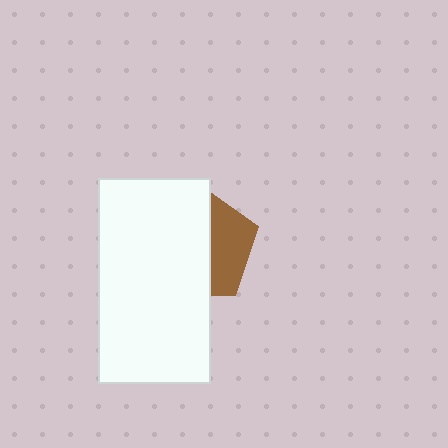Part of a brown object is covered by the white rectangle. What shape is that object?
It is a pentagon.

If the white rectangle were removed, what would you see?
You would see the complete brown pentagon.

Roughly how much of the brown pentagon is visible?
A small part of it is visible (roughly 36%).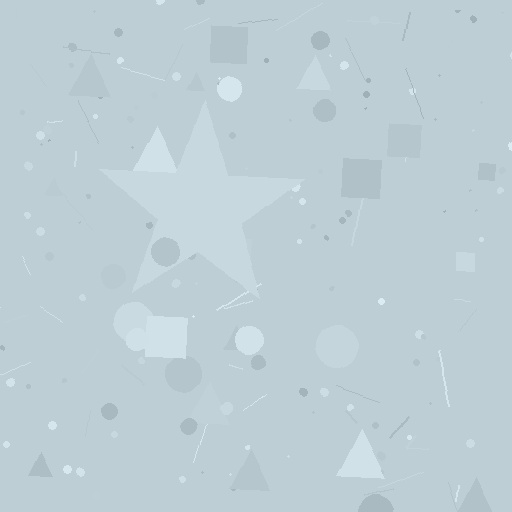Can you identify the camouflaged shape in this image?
The camouflaged shape is a star.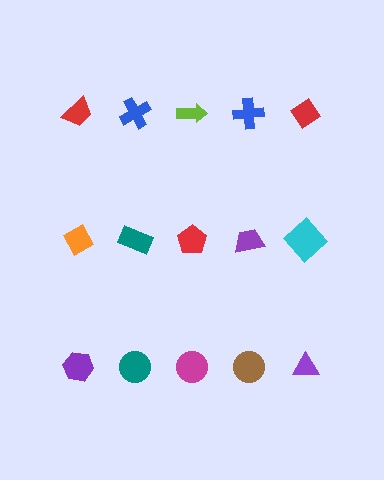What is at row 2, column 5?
A cyan diamond.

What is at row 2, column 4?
A purple trapezoid.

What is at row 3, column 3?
A magenta circle.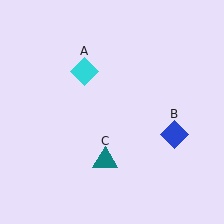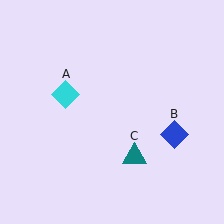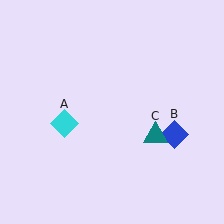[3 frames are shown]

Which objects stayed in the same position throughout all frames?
Blue diamond (object B) remained stationary.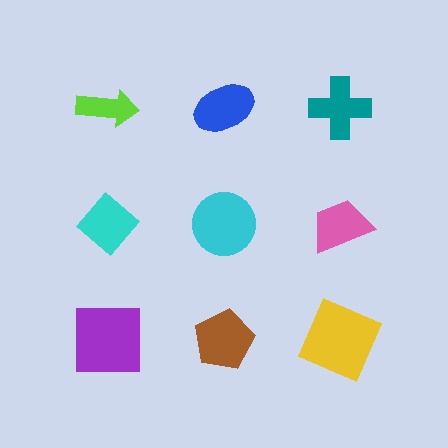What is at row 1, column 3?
A teal cross.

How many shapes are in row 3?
3 shapes.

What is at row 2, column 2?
A cyan circle.